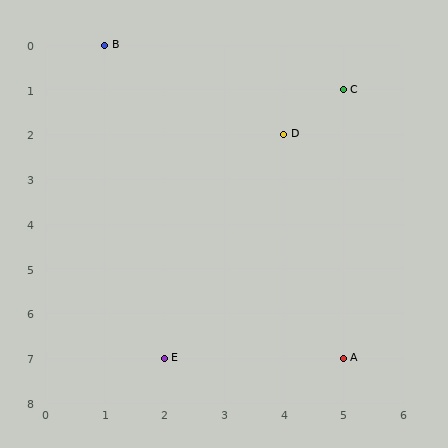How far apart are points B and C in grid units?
Points B and C are 4 columns and 1 row apart (about 4.1 grid units diagonally).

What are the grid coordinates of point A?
Point A is at grid coordinates (5, 7).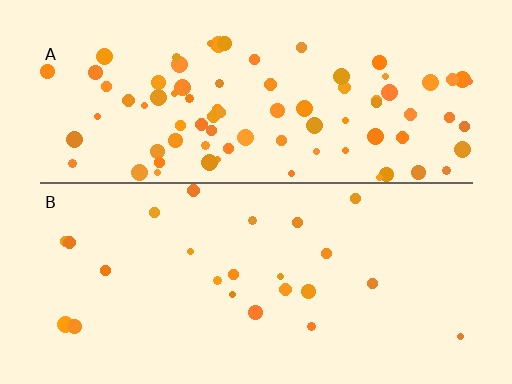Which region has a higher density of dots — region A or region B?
A (the top).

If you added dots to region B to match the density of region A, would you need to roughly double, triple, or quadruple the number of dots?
Approximately triple.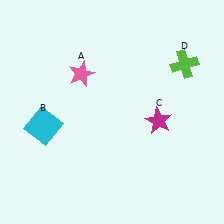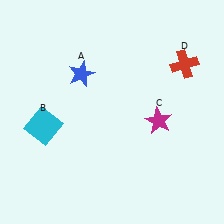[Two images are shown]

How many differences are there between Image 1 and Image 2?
There are 2 differences between the two images.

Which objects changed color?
A changed from pink to blue. D changed from lime to red.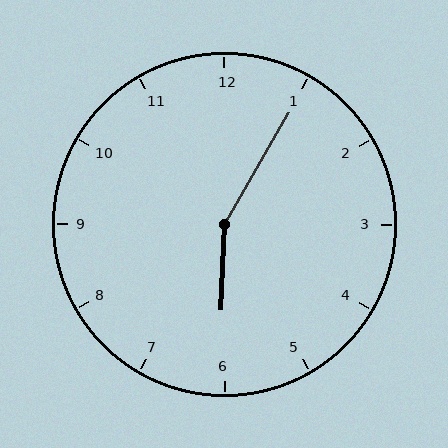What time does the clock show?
6:05.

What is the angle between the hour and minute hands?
Approximately 152 degrees.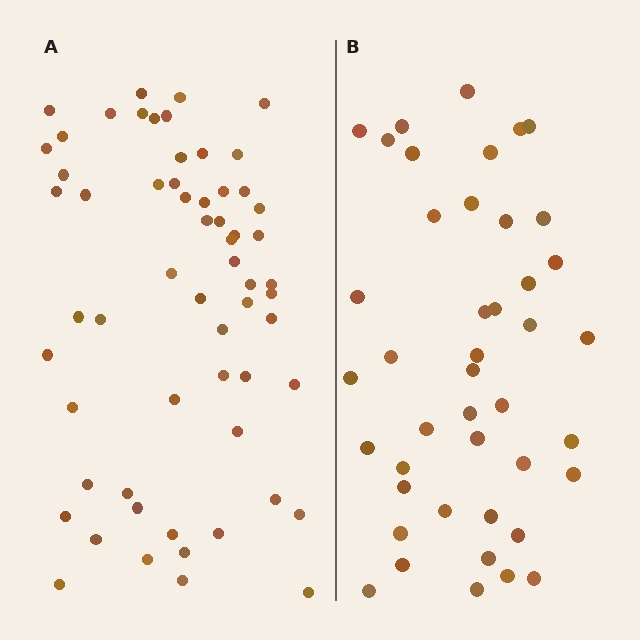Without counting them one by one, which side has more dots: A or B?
Region A (the left region) has more dots.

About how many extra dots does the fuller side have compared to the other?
Region A has approximately 15 more dots than region B.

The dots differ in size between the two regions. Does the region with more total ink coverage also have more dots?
No. Region B has more total ink coverage because its dots are larger, but region A actually contains more individual dots. Total area can be misleading — the number of items is what matters here.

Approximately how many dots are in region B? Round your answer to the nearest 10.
About 40 dots. (The exact count is 43, which rounds to 40.)